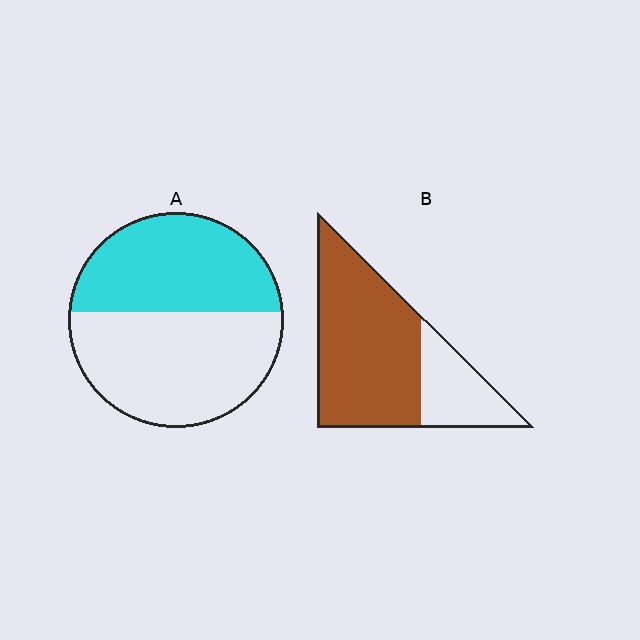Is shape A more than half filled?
No.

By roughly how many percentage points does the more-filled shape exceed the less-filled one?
By roughly 25 percentage points (B over A).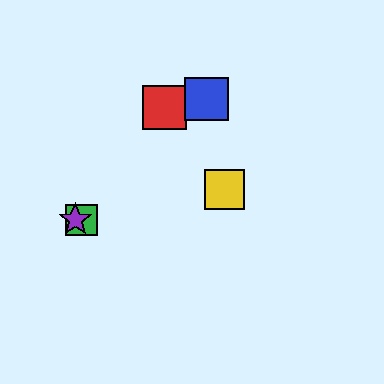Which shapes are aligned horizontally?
The green square, the purple star are aligned horizontally.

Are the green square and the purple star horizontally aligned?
Yes, both are at y≈220.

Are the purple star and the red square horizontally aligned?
No, the purple star is at y≈220 and the red square is at y≈108.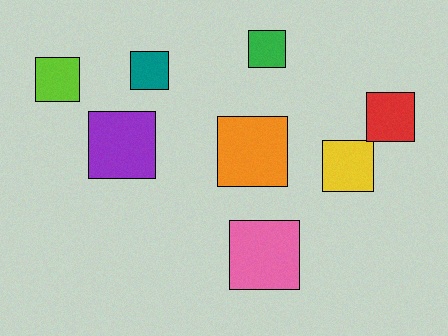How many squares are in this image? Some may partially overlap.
There are 8 squares.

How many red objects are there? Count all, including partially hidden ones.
There is 1 red object.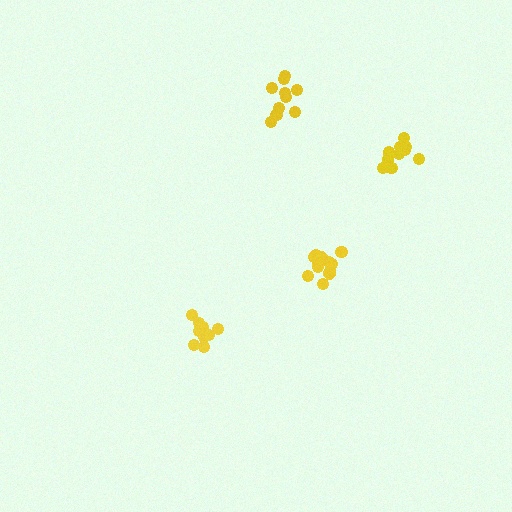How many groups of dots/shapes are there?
There are 4 groups.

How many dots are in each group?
Group 1: 12 dots, Group 2: 9 dots, Group 3: 10 dots, Group 4: 10 dots (41 total).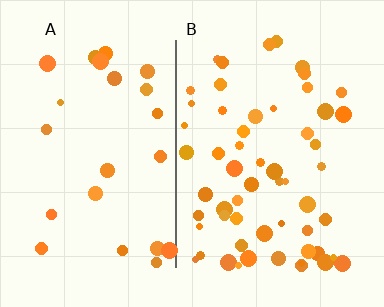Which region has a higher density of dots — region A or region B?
B (the right).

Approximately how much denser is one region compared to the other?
Approximately 2.3× — region B over region A.